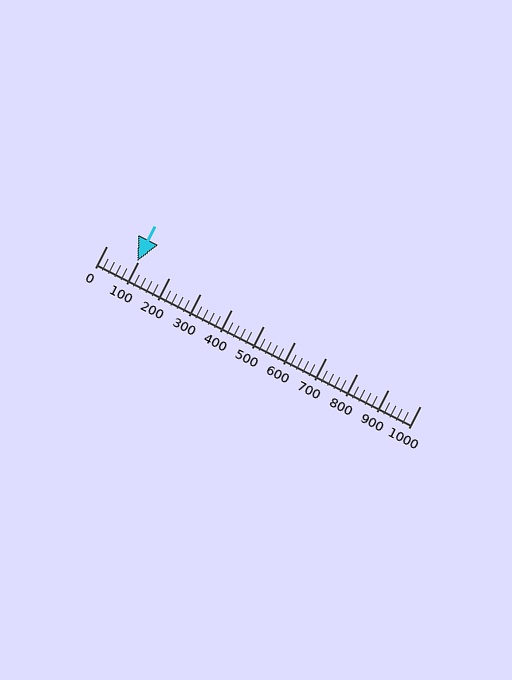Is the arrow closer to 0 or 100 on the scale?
The arrow is closer to 100.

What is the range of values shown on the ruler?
The ruler shows values from 0 to 1000.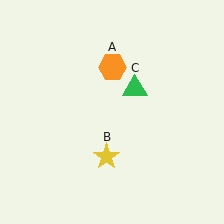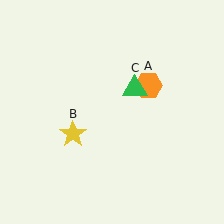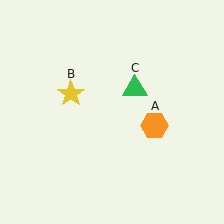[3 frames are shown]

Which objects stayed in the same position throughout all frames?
Green triangle (object C) remained stationary.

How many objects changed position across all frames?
2 objects changed position: orange hexagon (object A), yellow star (object B).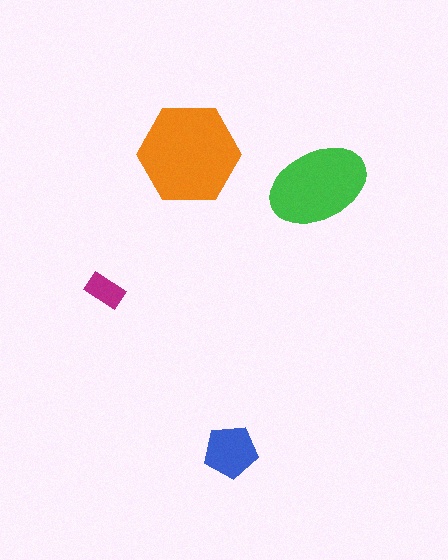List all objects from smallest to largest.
The magenta rectangle, the blue pentagon, the green ellipse, the orange hexagon.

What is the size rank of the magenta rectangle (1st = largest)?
4th.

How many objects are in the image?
There are 4 objects in the image.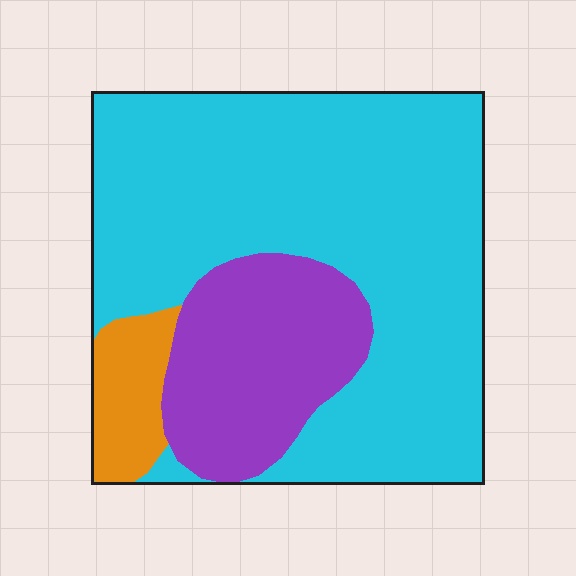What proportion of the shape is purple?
Purple covers roughly 25% of the shape.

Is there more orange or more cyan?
Cyan.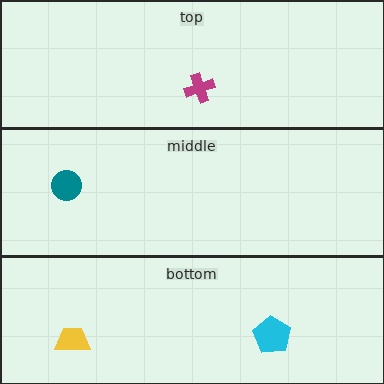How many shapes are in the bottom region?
2.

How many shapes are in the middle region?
1.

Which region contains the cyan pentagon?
The bottom region.